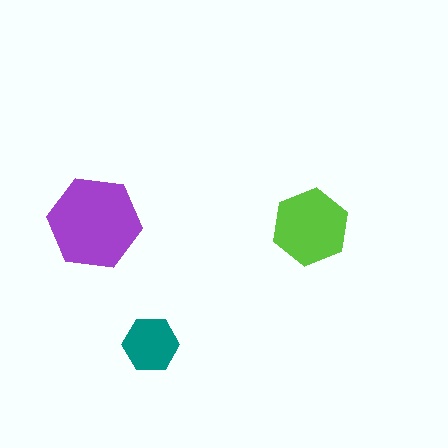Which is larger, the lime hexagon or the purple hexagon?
The purple one.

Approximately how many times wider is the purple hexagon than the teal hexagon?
About 1.5 times wider.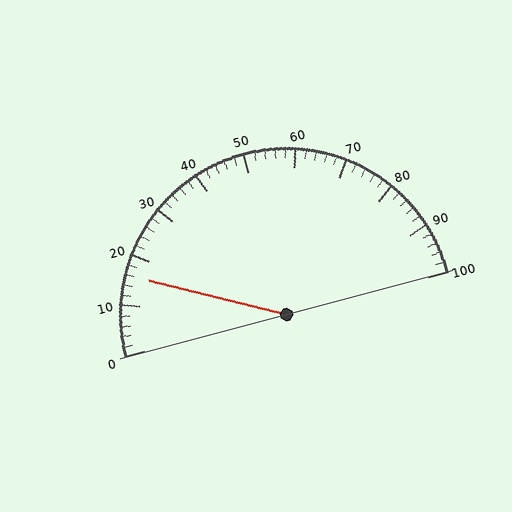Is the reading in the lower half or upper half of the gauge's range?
The reading is in the lower half of the range (0 to 100).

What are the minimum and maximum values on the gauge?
The gauge ranges from 0 to 100.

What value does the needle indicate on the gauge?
The needle indicates approximately 16.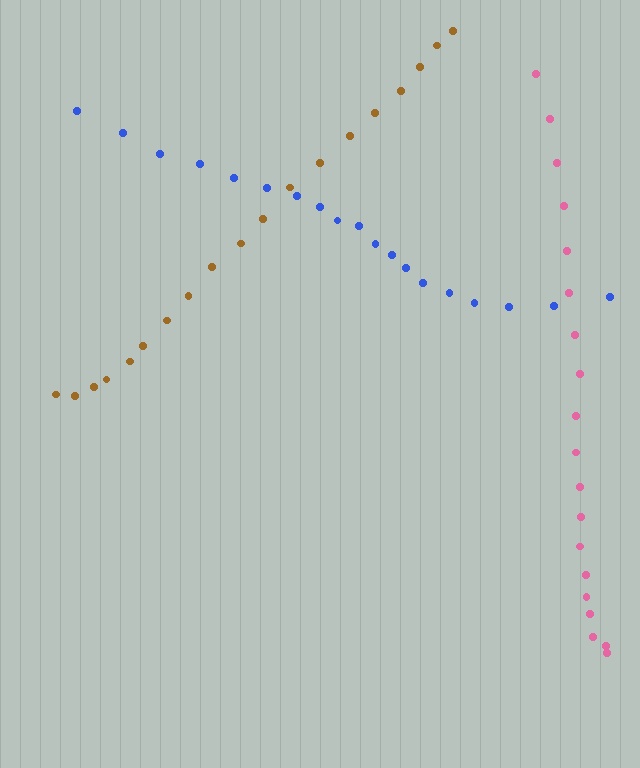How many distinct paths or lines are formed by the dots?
There are 3 distinct paths.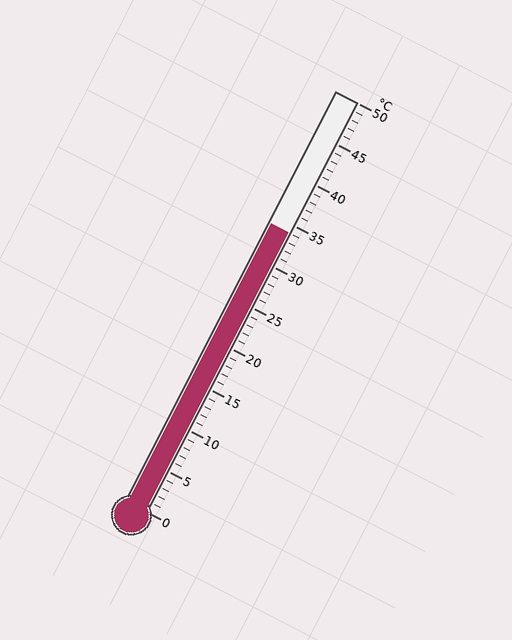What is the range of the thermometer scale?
The thermometer scale ranges from 0°C to 50°C.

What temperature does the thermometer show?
The thermometer shows approximately 34°C.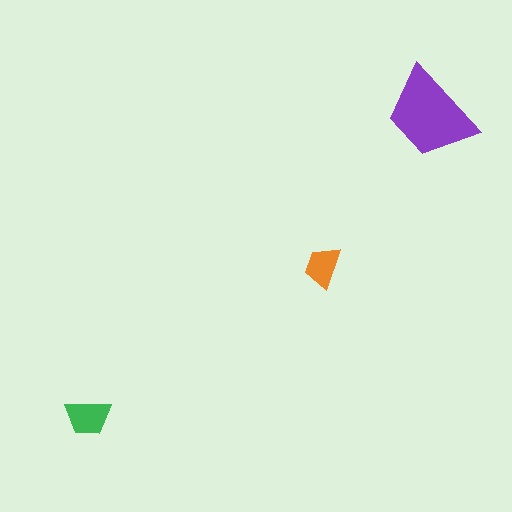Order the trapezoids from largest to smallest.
the purple one, the green one, the orange one.